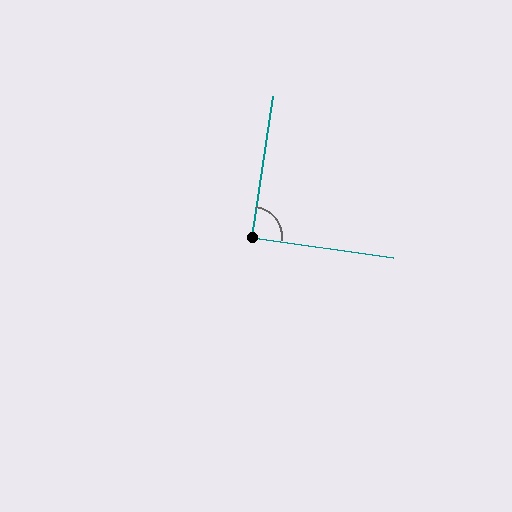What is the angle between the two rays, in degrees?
Approximately 90 degrees.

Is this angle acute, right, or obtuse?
It is approximately a right angle.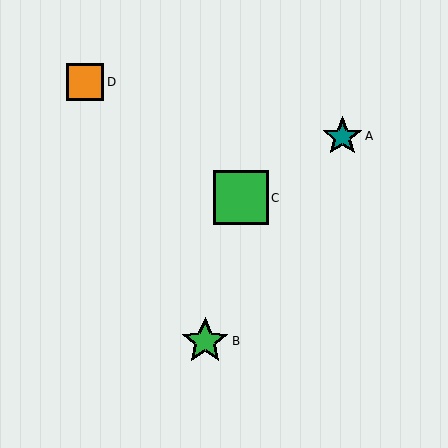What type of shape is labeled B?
Shape B is a green star.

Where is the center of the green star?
The center of the green star is at (205, 341).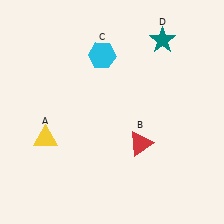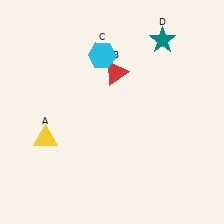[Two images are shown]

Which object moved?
The red triangle (B) moved up.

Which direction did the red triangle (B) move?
The red triangle (B) moved up.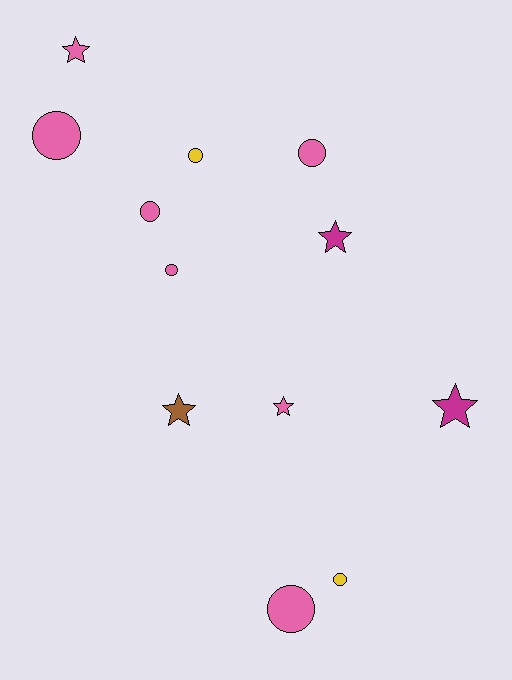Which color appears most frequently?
Pink, with 7 objects.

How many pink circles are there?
There are 5 pink circles.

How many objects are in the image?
There are 12 objects.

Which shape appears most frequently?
Circle, with 7 objects.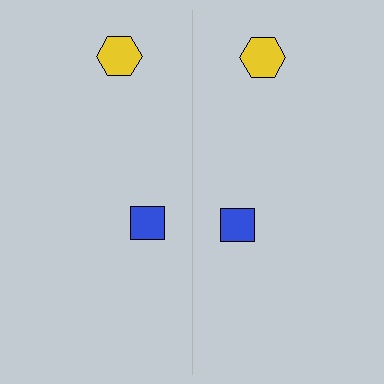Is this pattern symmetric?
Yes, this pattern has bilateral (reflection) symmetry.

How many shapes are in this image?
There are 4 shapes in this image.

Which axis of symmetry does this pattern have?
The pattern has a vertical axis of symmetry running through the center of the image.